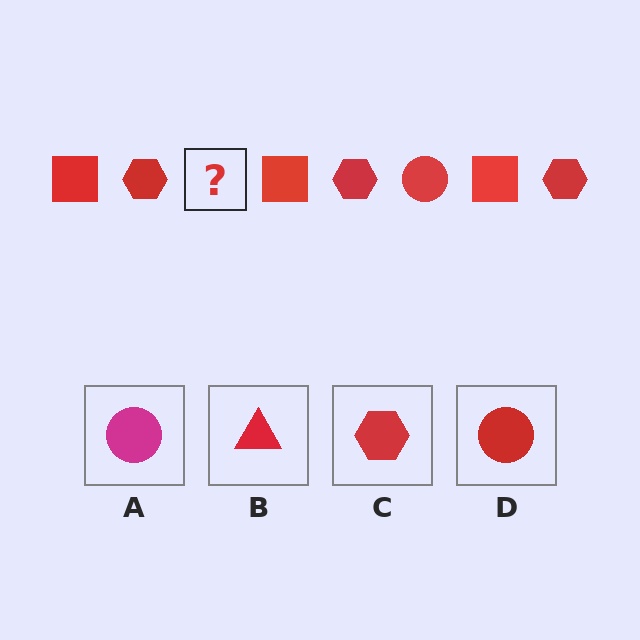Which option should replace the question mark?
Option D.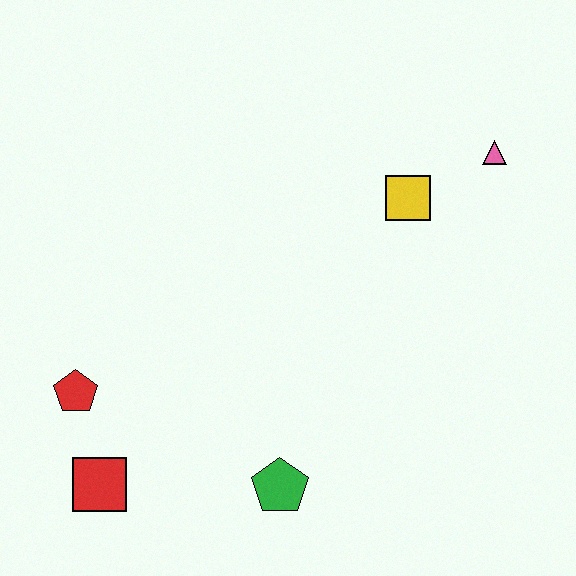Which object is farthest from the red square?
The pink triangle is farthest from the red square.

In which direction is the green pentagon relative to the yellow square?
The green pentagon is below the yellow square.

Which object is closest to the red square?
The red pentagon is closest to the red square.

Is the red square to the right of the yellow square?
No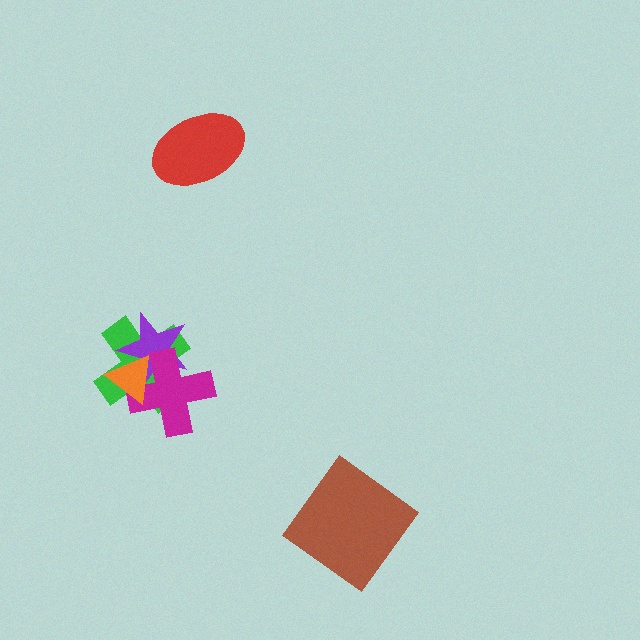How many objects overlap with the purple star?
3 objects overlap with the purple star.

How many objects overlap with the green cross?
3 objects overlap with the green cross.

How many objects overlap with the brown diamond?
0 objects overlap with the brown diamond.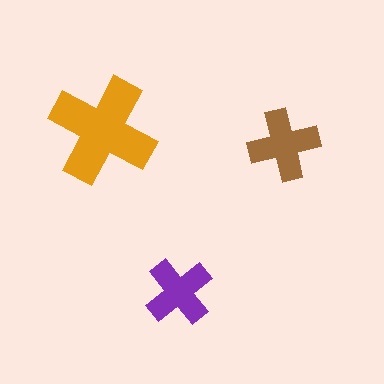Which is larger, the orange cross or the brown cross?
The orange one.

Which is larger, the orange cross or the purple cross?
The orange one.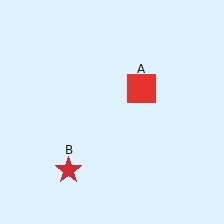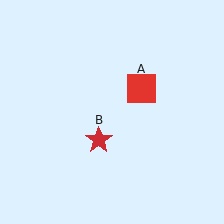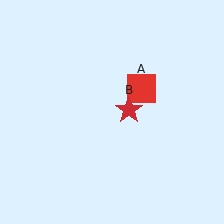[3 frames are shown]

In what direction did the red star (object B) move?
The red star (object B) moved up and to the right.